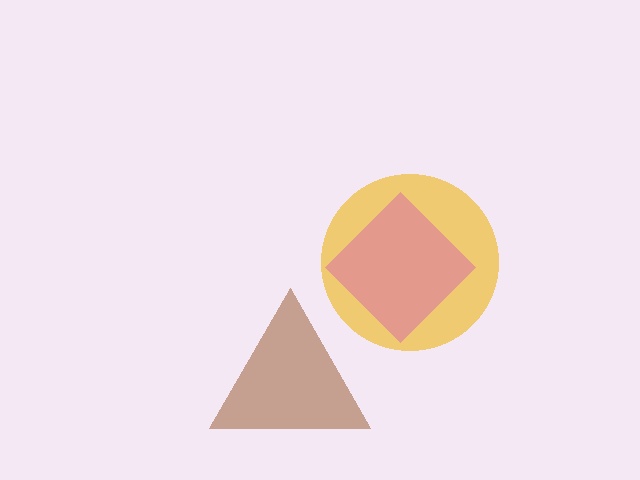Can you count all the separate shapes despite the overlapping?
Yes, there are 3 separate shapes.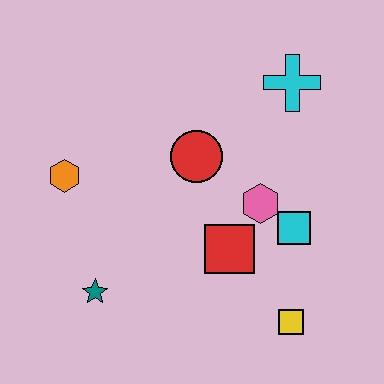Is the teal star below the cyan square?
Yes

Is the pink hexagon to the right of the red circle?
Yes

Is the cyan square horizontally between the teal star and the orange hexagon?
No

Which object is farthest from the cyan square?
The orange hexagon is farthest from the cyan square.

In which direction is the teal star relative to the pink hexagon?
The teal star is to the left of the pink hexagon.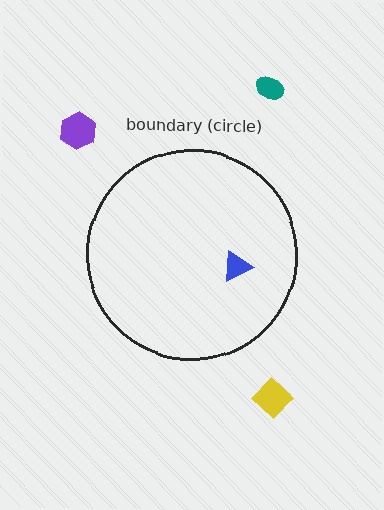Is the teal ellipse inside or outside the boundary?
Outside.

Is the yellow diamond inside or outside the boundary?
Outside.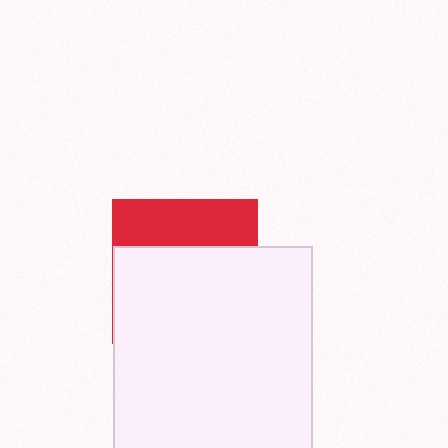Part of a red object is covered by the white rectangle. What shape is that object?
It is a square.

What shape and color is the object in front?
The object in front is a white rectangle.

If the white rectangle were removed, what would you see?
You would see the complete red square.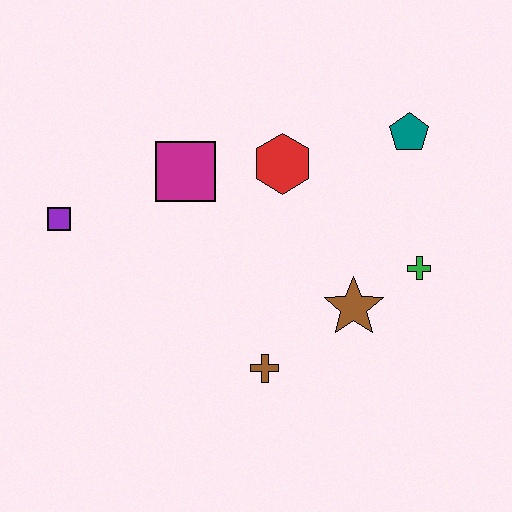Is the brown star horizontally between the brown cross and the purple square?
No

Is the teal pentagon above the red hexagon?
Yes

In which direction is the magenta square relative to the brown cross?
The magenta square is above the brown cross.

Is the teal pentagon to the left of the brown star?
No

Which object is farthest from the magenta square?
The green cross is farthest from the magenta square.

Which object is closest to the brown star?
The green cross is closest to the brown star.